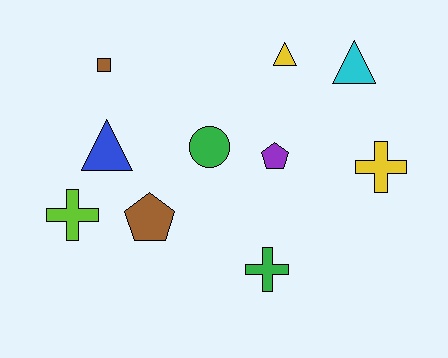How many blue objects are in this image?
There is 1 blue object.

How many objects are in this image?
There are 10 objects.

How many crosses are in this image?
There are 3 crosses.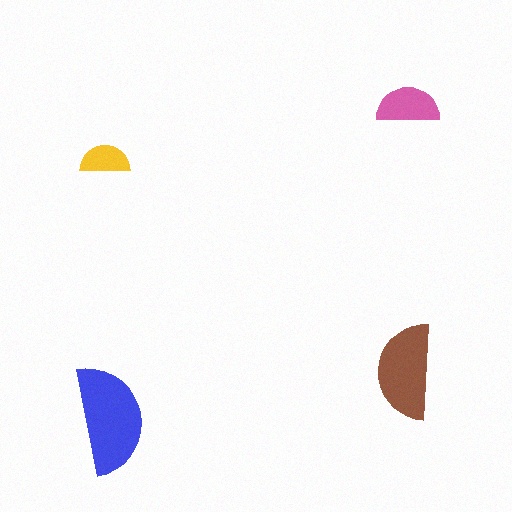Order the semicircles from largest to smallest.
the blue one, the brown one, the pink one, the yellow one.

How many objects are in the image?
There are 4 objects in the image.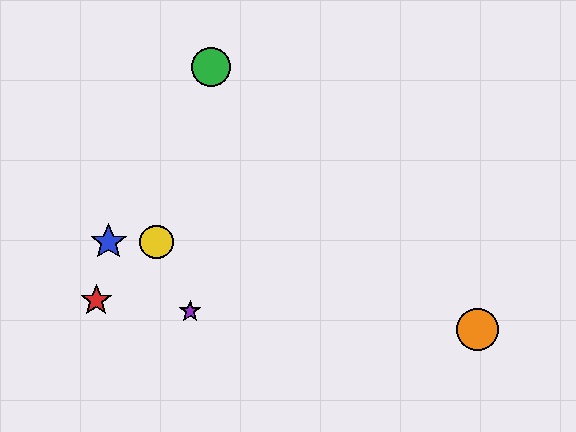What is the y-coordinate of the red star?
The red star is at y≈300.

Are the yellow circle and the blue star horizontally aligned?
Yes, both are at y≈242.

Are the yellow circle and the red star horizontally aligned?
No, the yellow circle is at y≈242 and the red star is at y≈300.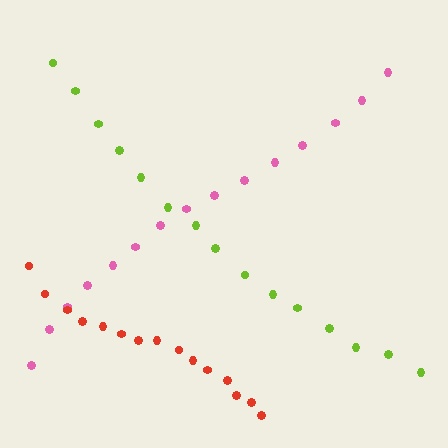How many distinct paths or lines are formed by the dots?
There are 3 distinct paths.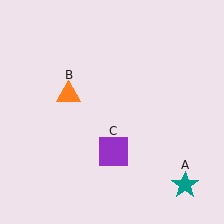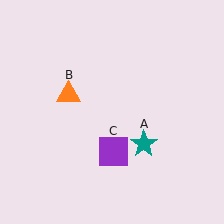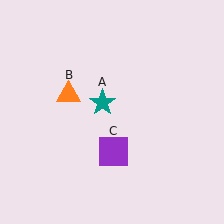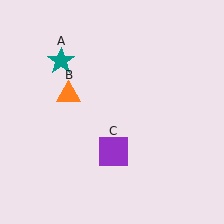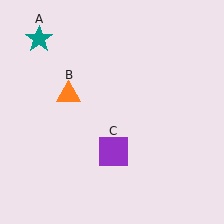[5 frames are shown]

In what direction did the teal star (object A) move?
The teal star (object A) moved up and to the left.